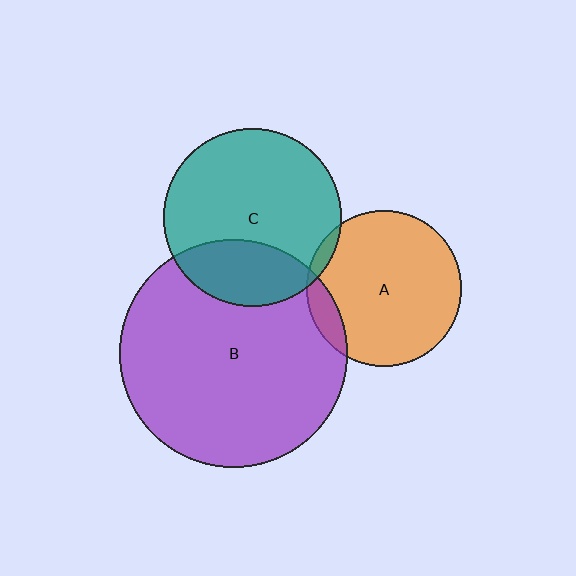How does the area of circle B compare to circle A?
Approximately 2.2 times.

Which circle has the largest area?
Circle B (purple).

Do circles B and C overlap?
Yes.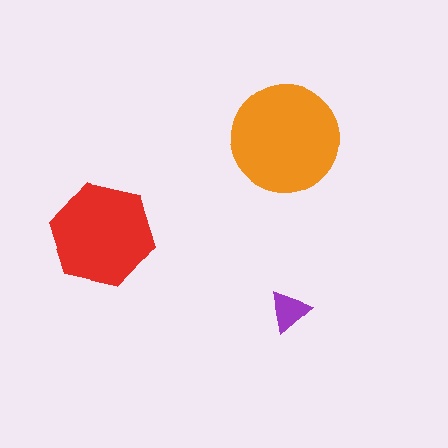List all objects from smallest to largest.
The purple triangle, the red hexagon, the orange circle.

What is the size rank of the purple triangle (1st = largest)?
3rd.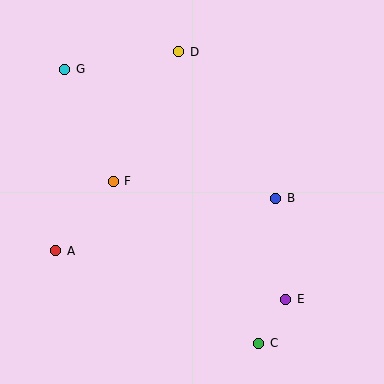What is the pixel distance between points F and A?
The distance between F and A is 90 pixels.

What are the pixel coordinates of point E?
Point E is at (286, 299).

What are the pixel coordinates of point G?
Point G is at (65, 69).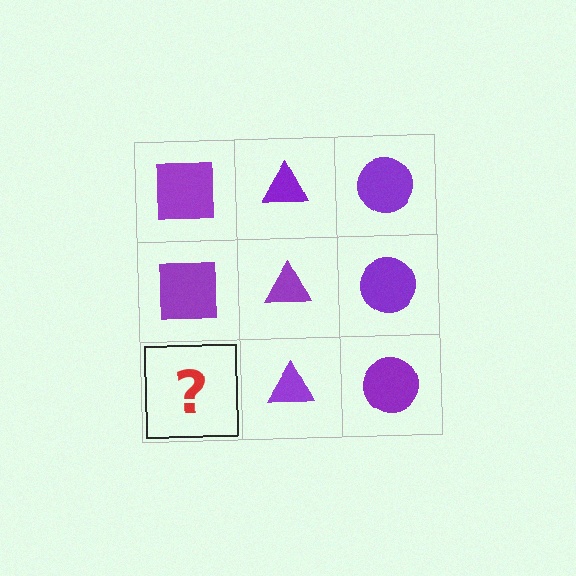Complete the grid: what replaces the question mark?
The question mark should be replaced with a purple square.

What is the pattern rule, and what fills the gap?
The rule is that each column has a consistent shape. The gap should be filled with a purple square.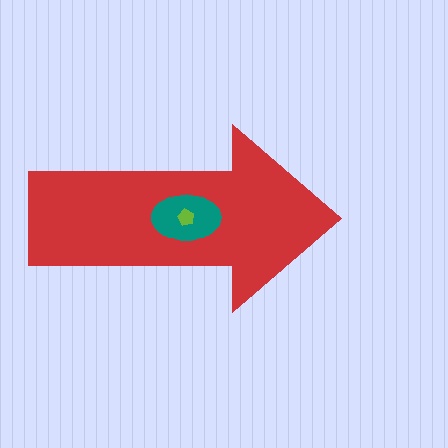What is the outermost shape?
The red arrow.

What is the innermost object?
The lime pentagon.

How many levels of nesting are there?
3.